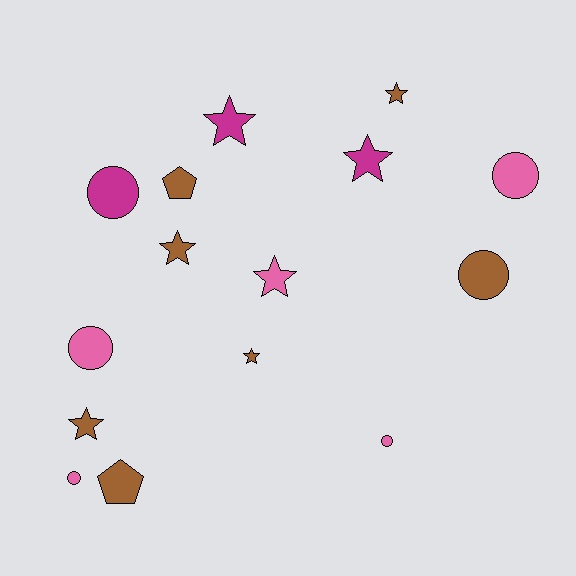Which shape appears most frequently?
Star, with 7 objects.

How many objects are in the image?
There are 15 objects.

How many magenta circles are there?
There is 1 magenta circle.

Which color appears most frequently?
Brown, with 7 objects.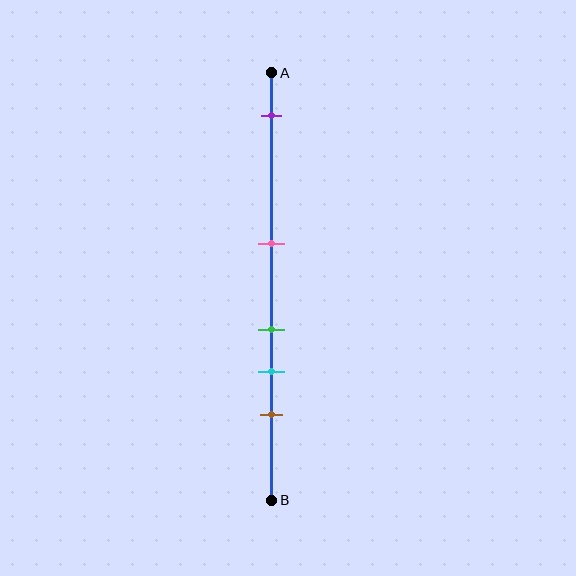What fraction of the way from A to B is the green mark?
The green mark is approximately 60% (0.6) of the way from A to B.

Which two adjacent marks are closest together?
The green and cyan marks are the closest adjacent pair.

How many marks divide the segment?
There are 5 marks dividing the segment.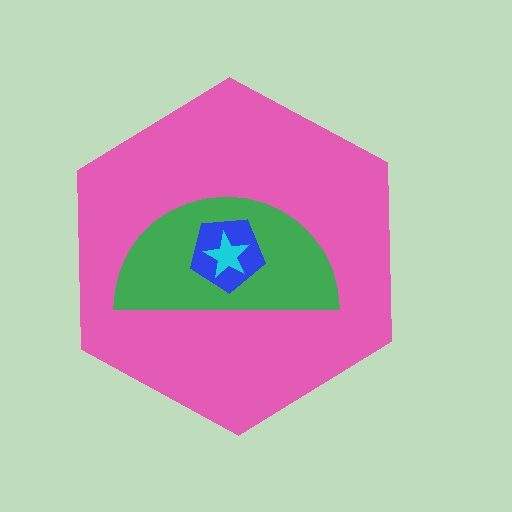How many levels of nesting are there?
4.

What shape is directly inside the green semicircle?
The blue pentagon.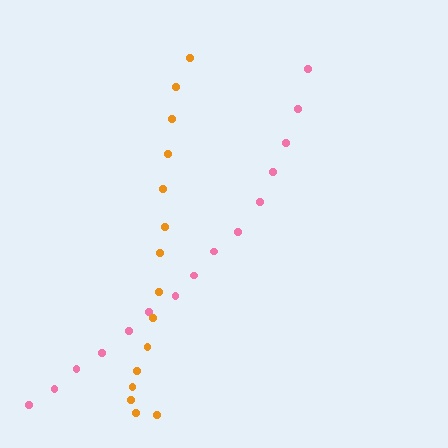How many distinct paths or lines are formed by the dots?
There are 2 distinct paths.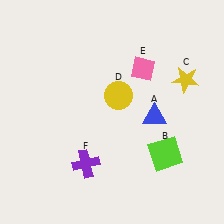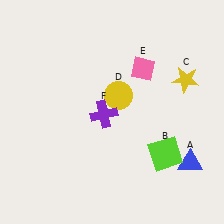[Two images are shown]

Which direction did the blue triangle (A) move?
The blue triangle (A) moved down.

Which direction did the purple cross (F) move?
The purple cross (F) moved up.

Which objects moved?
The objects that moved are: the blue triangle (A), the purple cross (F).